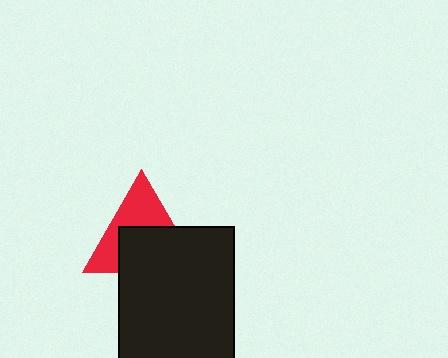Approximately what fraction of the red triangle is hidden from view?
Roughly 54% of the red triangle is hidden behind the black rectangle.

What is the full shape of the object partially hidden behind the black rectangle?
The partially hidden object is a red triangle.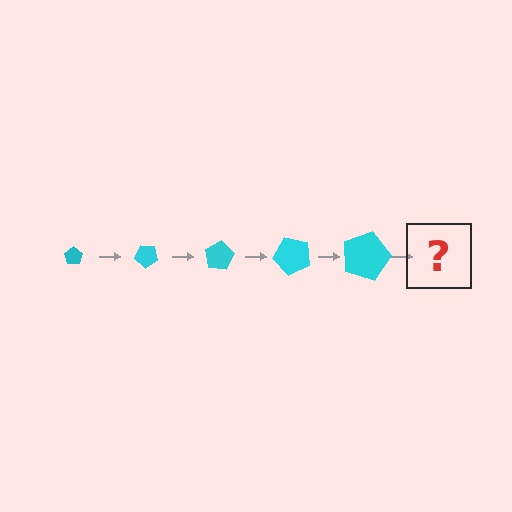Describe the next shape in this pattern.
It should be a pentagon, larger than the previous one and rotated 200 degrees from the start.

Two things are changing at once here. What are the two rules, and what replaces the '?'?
The two rules are that the pentagon grows larger each step and it rotates 40 degrees each step. The '?' should be a pentagon, larger than the previous one and rotated 200 degrees from the start.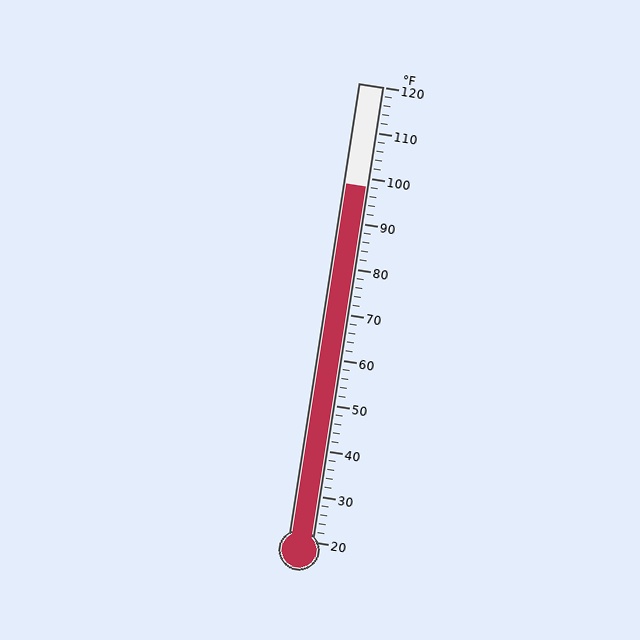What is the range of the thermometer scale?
The thermometer scale ranges from 20°F to 120°F.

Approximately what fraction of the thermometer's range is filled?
The thermometer is filled to approximately 80% of its range.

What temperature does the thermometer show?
The thermometer shows approximately 98°F.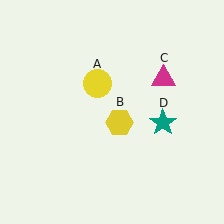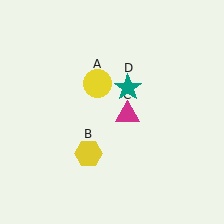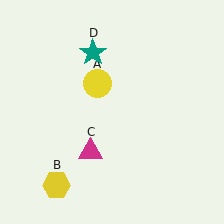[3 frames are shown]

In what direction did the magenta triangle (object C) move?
The magenta triangle (object C) moved down and to the left.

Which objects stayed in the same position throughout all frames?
Yellow circle (object A) remained stationary.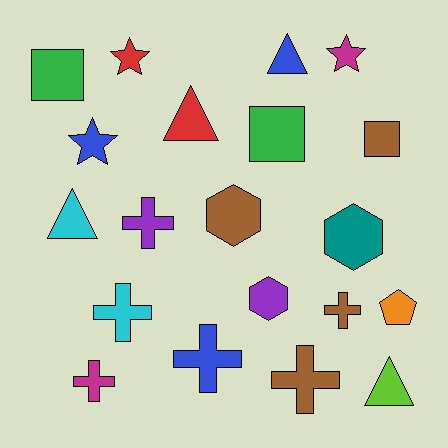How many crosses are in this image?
There are 6 crosses.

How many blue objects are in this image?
There are 3 blue objects.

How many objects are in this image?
There are 20 objects.